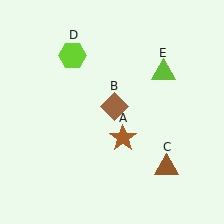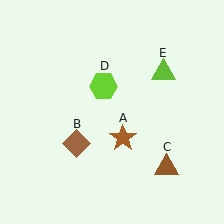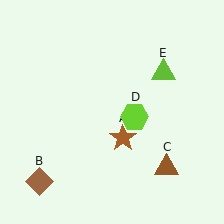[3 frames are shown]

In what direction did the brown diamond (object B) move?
The brown diamond (object B) moved down and to the left.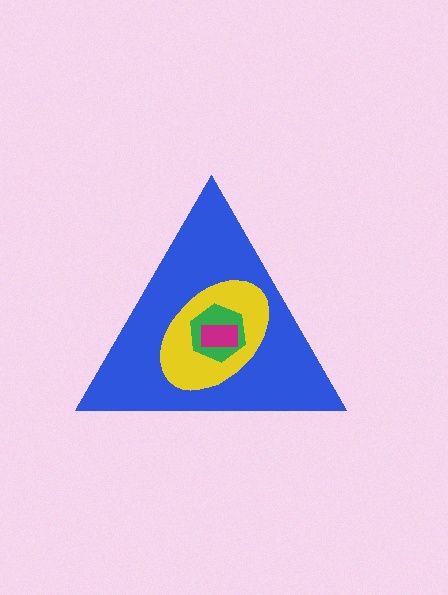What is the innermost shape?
The magenta rectangle.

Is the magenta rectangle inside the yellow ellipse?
Yes.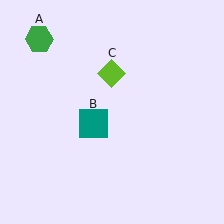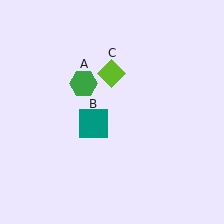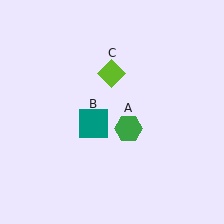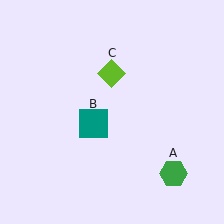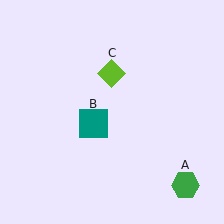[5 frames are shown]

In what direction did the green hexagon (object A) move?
The green hexagon (object A) moved down and to the right.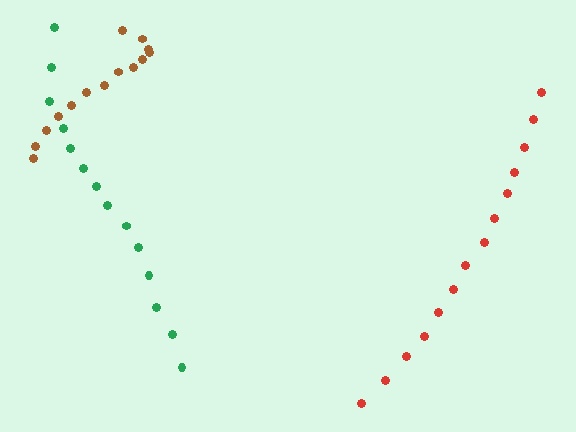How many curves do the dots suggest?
There are 3 distinct paths.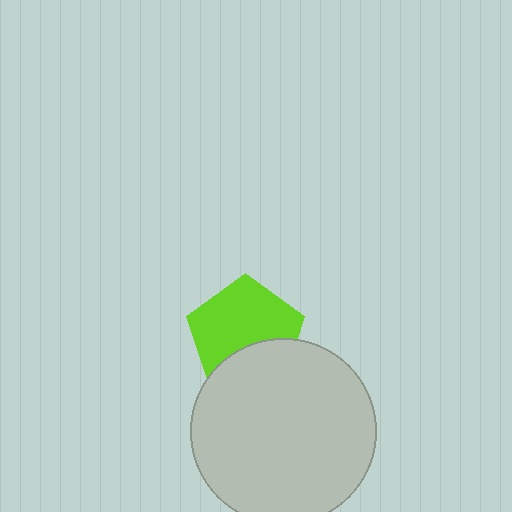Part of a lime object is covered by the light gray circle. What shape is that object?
It is a pentagon.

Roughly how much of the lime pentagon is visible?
Most of it is visible (roughly 67%).